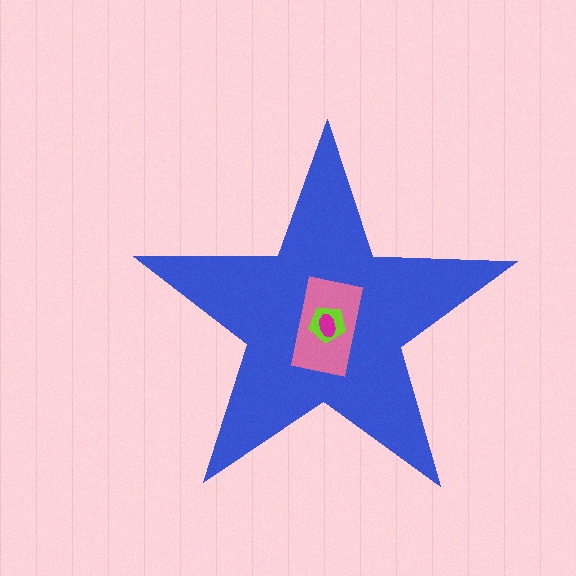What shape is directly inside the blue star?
The pink rectangle.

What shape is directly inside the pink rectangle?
The lime pentagon.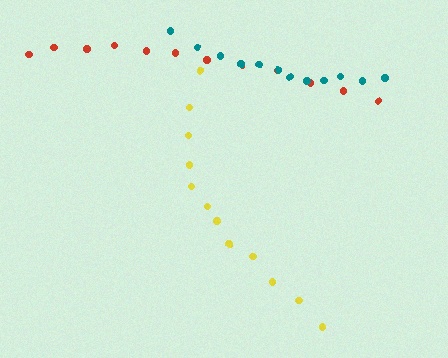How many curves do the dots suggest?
There are 3 distinct paths.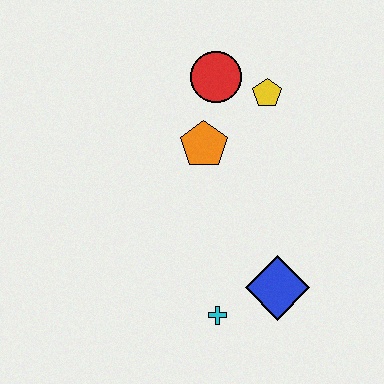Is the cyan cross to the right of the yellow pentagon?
No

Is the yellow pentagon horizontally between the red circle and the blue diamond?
Yes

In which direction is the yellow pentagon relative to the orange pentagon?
The yellow pentagon is to the right of the orange pentagon.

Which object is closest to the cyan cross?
The blue diamond is closest to the cyan cross.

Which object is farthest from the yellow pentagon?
The cyan cross is farthest from the yellow pentagon.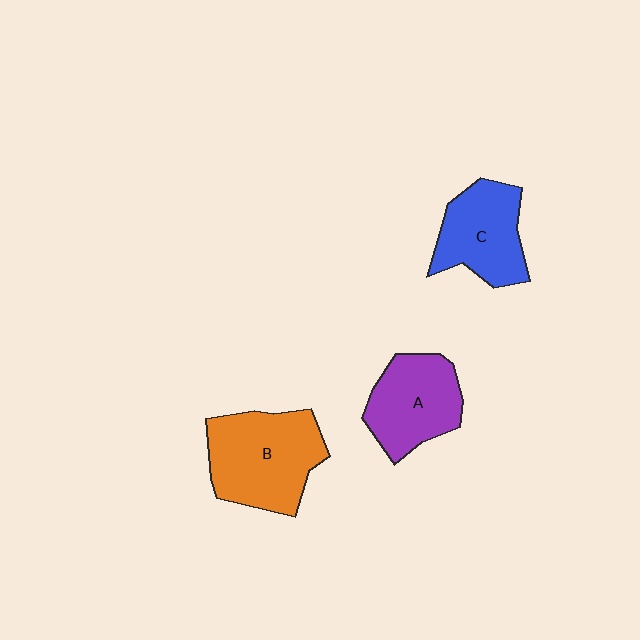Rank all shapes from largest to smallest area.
From largest to smallest: B (orange), A (purple), C (blue).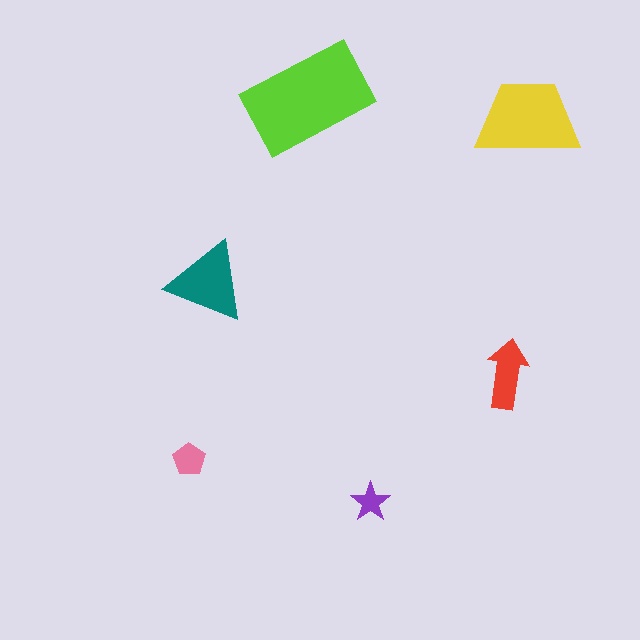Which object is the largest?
The lime rectangle.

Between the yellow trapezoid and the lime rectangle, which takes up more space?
The lime rectangle.